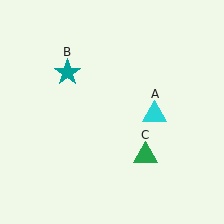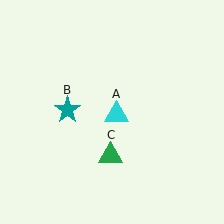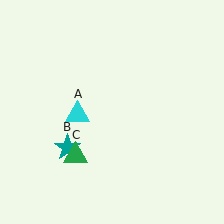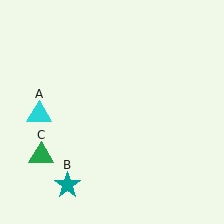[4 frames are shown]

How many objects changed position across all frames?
3 objects changed position: cyan triangle (object A), teal star (object B), green triangle (object C).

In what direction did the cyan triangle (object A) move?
The cyan triangle (object A) moved left.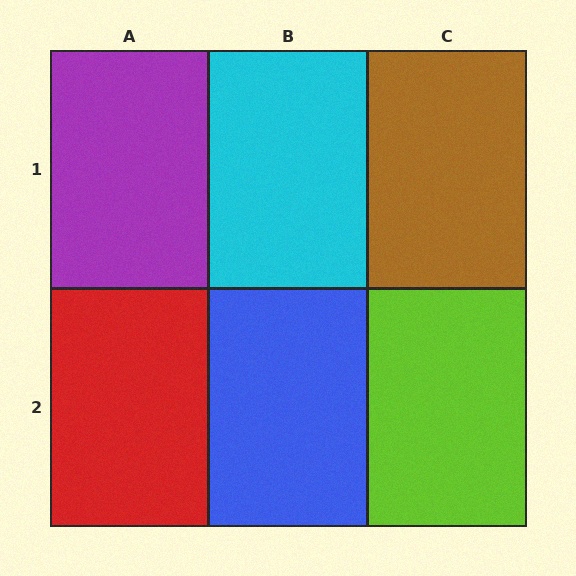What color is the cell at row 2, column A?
Red.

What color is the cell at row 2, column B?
Blue.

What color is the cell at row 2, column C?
Lime.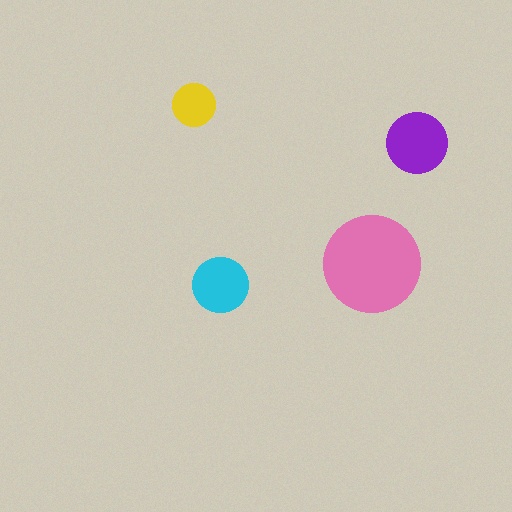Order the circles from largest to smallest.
the pink one, the purple one, the cyan one, the yellow one.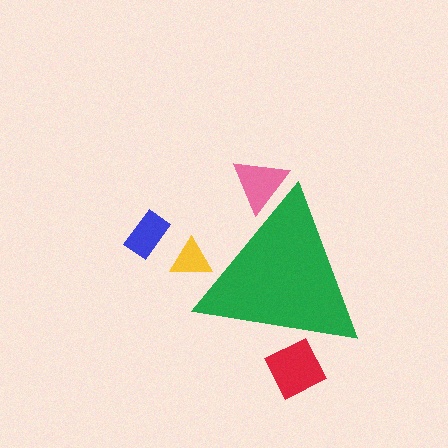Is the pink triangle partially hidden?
Yes, the pink triangle is partially hidden behind the green triangle.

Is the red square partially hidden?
Yes, the red square is partially hidden behind the green triangle.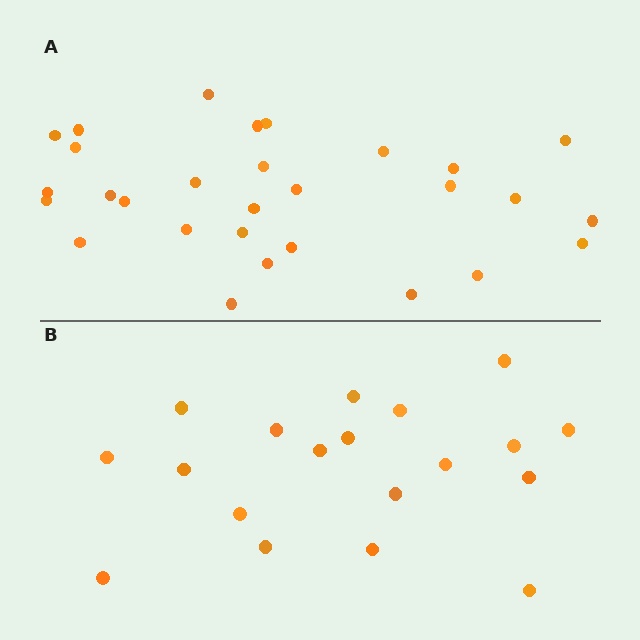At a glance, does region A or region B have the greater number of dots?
Region A (the top region) has more dots.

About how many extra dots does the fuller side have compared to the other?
Region A has roughly 10 or so more dots than region B.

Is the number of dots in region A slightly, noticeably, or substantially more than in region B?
Region A has substantially more. The ratio is roughly 1.5 to 1.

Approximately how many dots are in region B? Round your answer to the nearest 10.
About 20 dots. (The exact count is 19, which rounds to 20.)